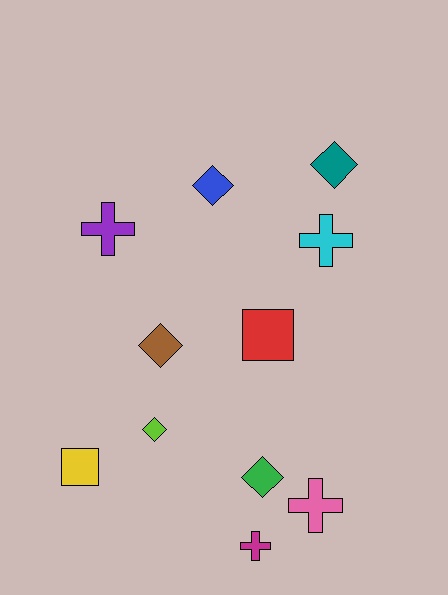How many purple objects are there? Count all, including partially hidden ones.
There is 1 purple object.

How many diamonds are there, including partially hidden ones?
There are 5 diamonds.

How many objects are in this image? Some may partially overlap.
There are 11 objects.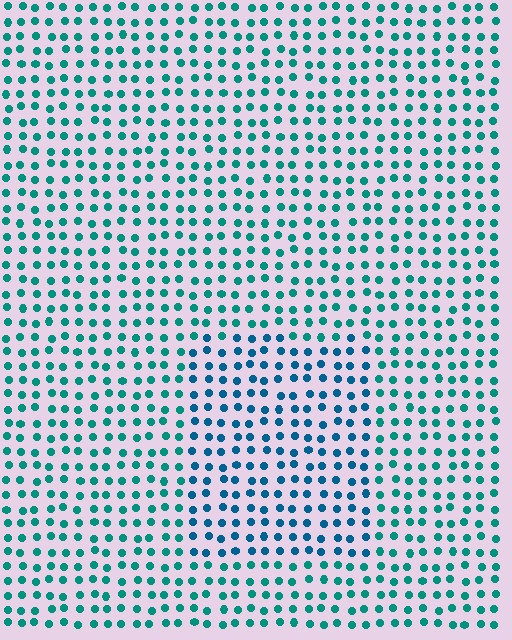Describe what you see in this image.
The image is filled with small teal elements in a uniform arrangement. A rectangle-shaped region is visible where the elements are tinted to a slightly different hue, forming a subtle color boundary.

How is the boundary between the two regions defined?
The boundary is defined purely by a slight shift in hue (about 28 degrees). Spacing, size, and orientation are identical on both sides.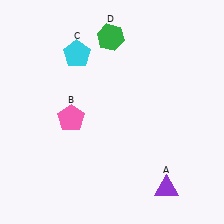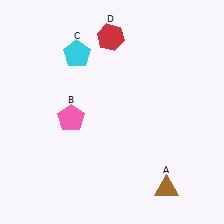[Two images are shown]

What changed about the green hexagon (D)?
In Image 1, D is green. In Image 2, it changed to red.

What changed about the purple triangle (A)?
In Image 1, A is purple. In Image 2, it changed to brown.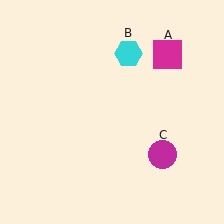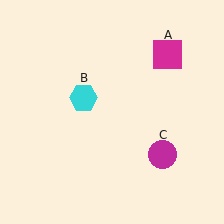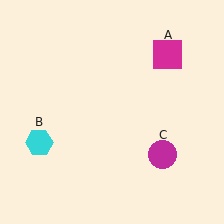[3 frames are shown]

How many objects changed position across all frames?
1 object changed position: cyan hexagon (object B).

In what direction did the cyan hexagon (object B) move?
The cyan hexagon (object B) moved down and to the left.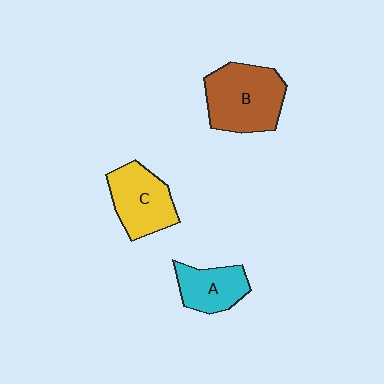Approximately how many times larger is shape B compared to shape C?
Approximately 1.3 times.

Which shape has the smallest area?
Shape A (cyan).